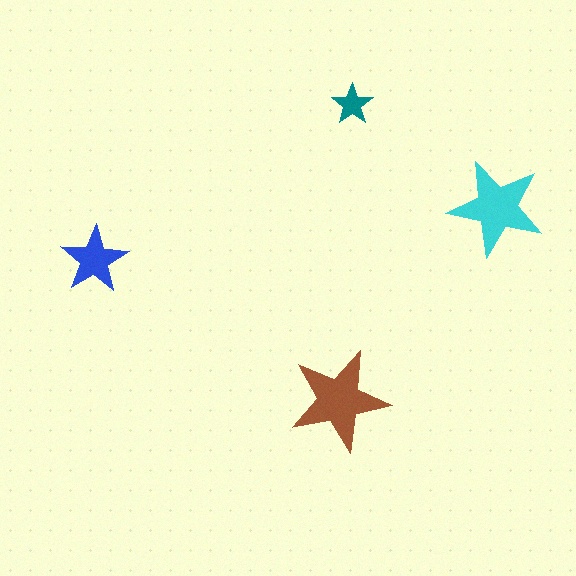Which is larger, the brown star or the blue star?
The brown one.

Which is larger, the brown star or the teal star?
The brown one.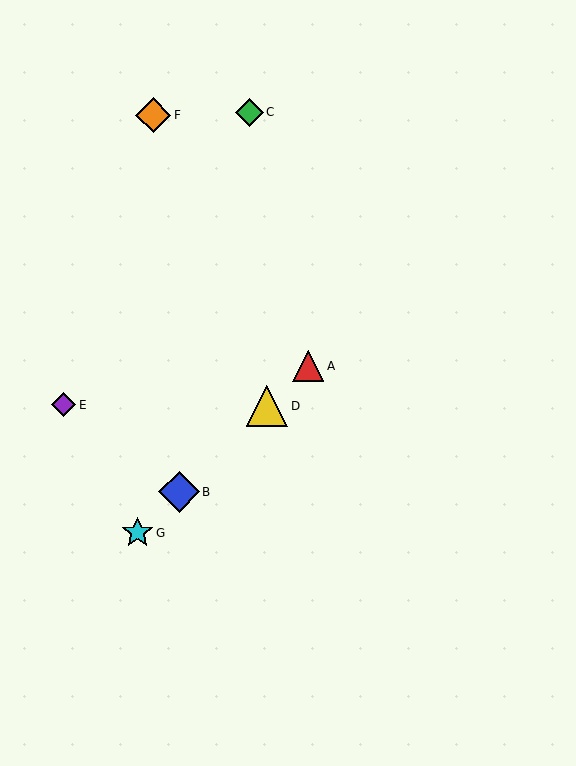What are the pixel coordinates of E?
Object E is at (64, 405).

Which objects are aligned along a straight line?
Objects A, B, D, G are aligned along a straight line.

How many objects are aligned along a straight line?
4 objects (A, B, D, G) are aligned along a straight line.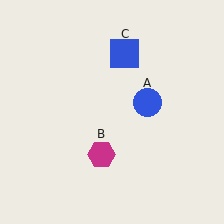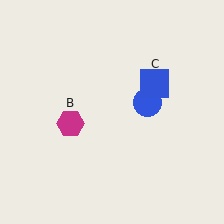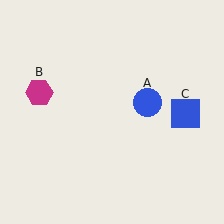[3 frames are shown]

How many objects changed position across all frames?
2 objects changed position: magenta hexagon (object B), blue square (object C).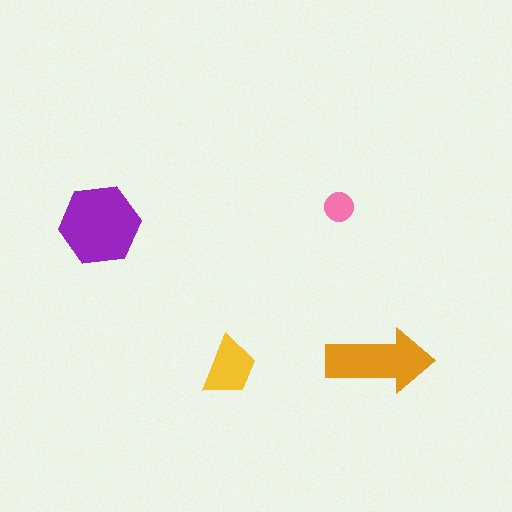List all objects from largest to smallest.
The purple hexagon, the orange arrow, the yellow trapezoid, the pink circle.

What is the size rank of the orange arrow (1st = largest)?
2nd.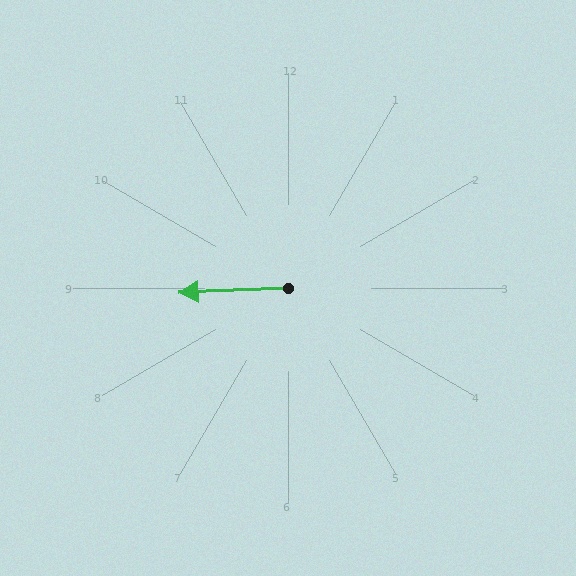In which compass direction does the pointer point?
West.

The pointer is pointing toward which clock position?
Roughly 9 o'clock.